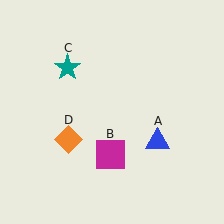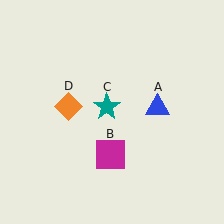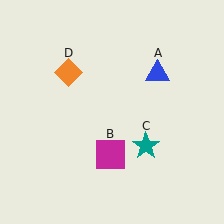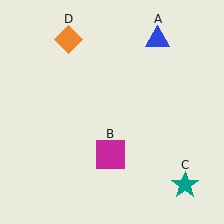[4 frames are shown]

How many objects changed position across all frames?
3 objects changed position: blue triangle (object A), teal star (object C), orange diamond (object D).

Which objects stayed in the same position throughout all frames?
Magenta square (object B) remained stationary.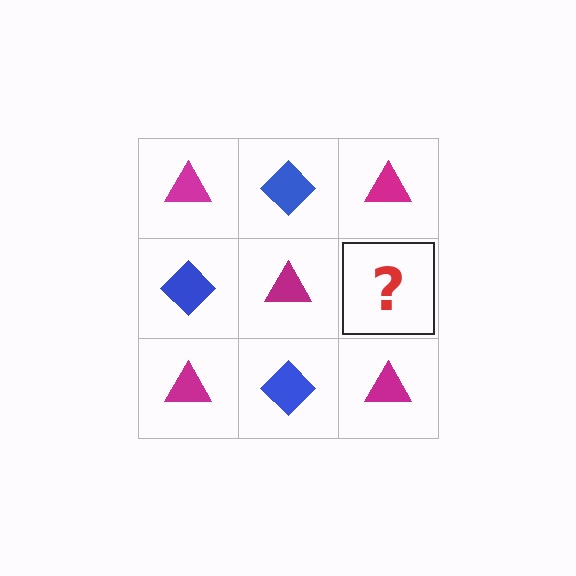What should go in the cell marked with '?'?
The missing cell should contain a blue diamond.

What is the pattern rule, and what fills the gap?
The rule is that it alternates magenta triangle and blue diamond in a checkerboard pattern. The gap should be filled with a blue diamond.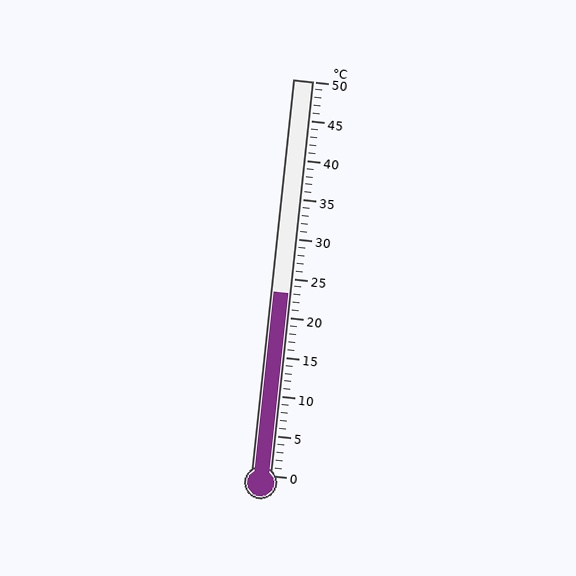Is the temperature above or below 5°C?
The temperature is above 5°C.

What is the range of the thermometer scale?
The thermometer scale ranges from 0°C to 50°C.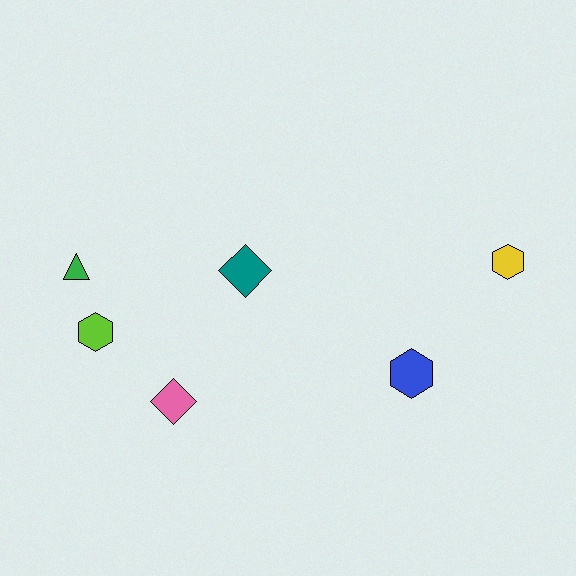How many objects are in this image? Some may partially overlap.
There are 6 objects.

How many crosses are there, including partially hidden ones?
There are no crosses.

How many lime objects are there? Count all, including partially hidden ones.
There is 1 lime object.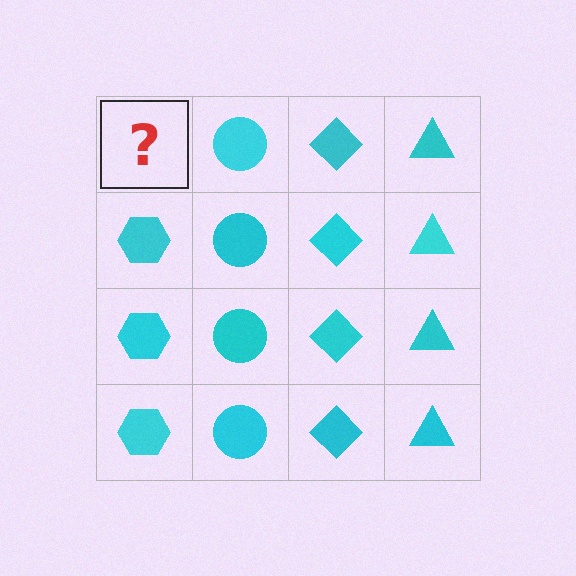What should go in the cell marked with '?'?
The missing cell should contain a cyan hexagon.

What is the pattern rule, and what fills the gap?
The rule is that each column has a consistent shape. The gap should be filled with a cyan hexagon.